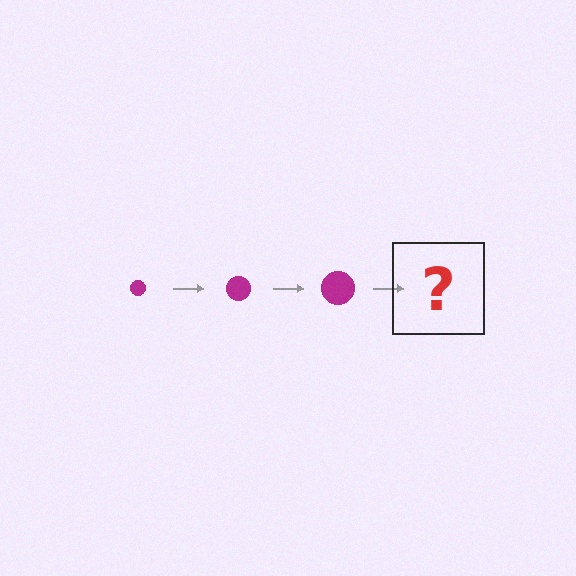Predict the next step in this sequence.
The next step is a magenta circle, larger than the previous one.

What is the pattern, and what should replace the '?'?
The pattern is that the circle gets progressively larger each step. The '?' should be a magenta circle, larger than the previous one.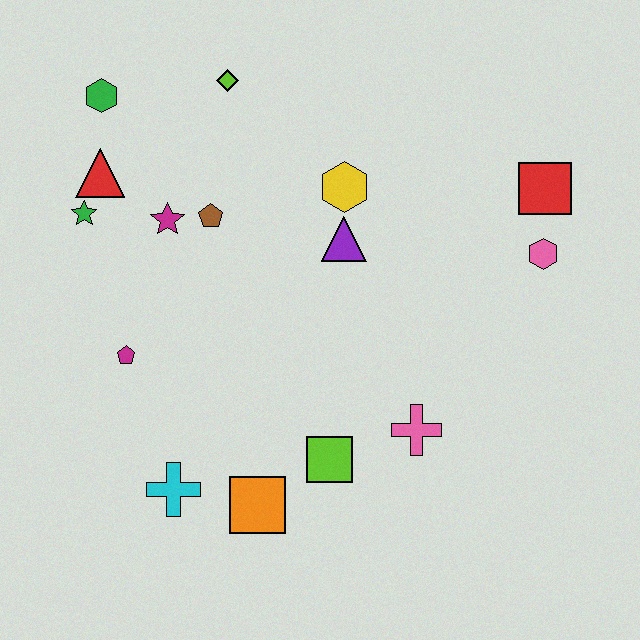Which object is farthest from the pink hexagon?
The green hexagon is farthest from the pink hexagon.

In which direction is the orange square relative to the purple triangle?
The orange square is below the purple triangle.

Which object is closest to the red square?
The pink hexagon is closest to the red square.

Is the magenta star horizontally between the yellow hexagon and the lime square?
No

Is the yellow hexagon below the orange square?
No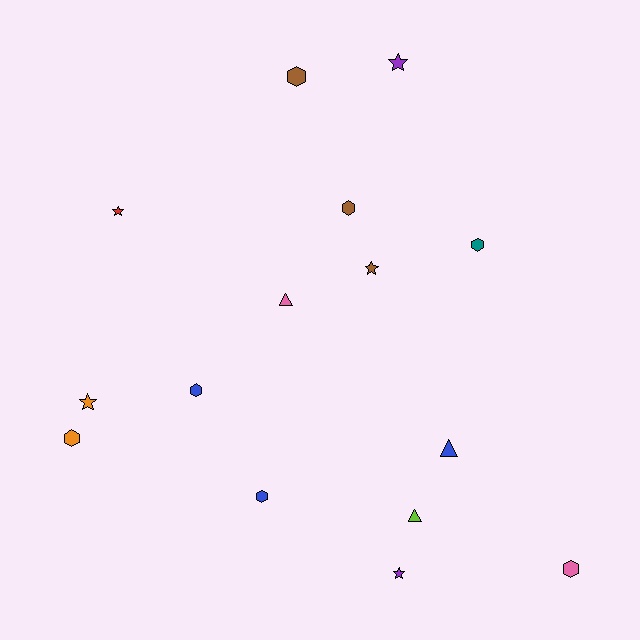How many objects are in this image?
There are 15 objects.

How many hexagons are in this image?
There are 7 hexagons.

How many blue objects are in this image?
There are 3 blue objects.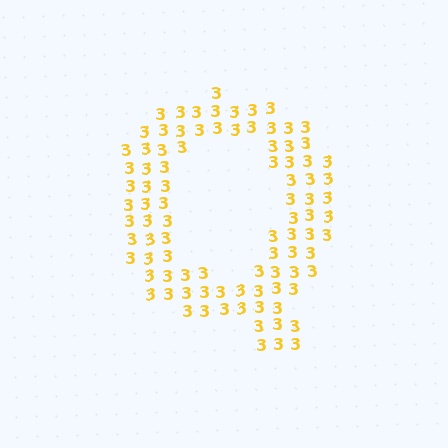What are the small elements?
The small elements are digit 3's.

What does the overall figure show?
The overall figure shows the letter Q.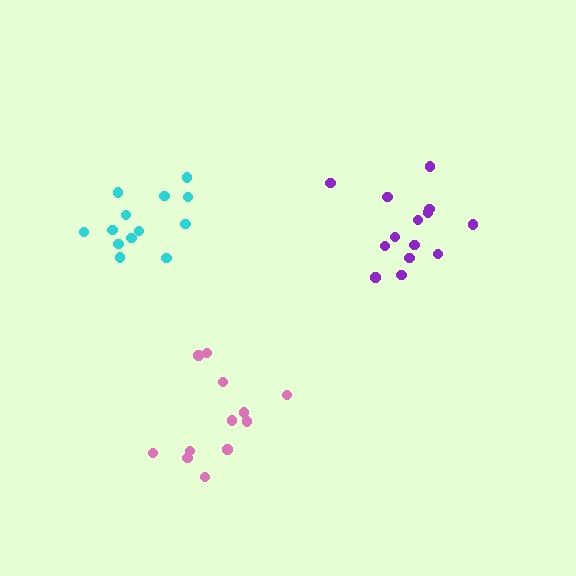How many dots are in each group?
Group 1: 14 dots, Group 2: 12 dots, Group 3: 13 dots (39 total).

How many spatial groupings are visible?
There are 3 spatial groupings.